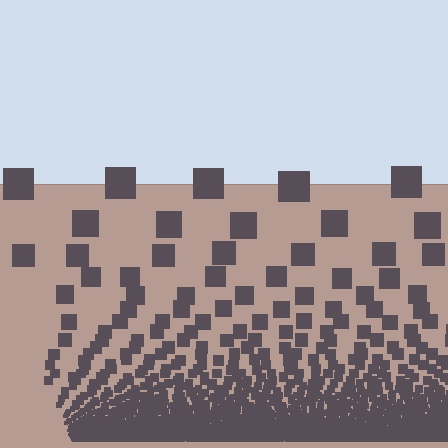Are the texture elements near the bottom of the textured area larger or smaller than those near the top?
Smaller. The gradient is inverted — elements near the bottom are smaller and denser.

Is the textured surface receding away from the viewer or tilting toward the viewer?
The surface appears to tilt toward the viewer. Texture elements get larger and sparser toward the top.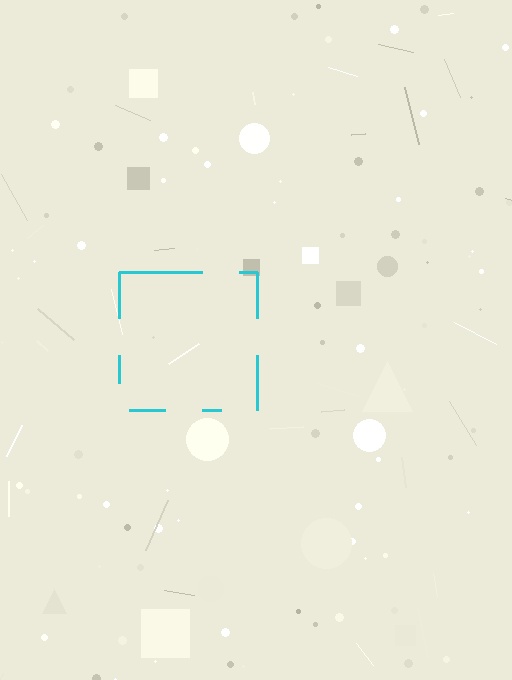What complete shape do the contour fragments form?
The contour fragments form a square.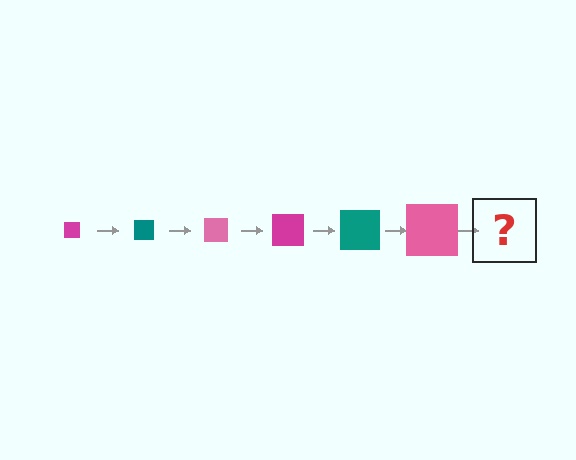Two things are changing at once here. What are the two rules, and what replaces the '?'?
The two rules are that the square grows larger each step and the color cycles through magenta, teal, and pink. The '?' should be a magenta square, larger than the previous one.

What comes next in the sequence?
The next element should be a magenta square, larger than the previous one.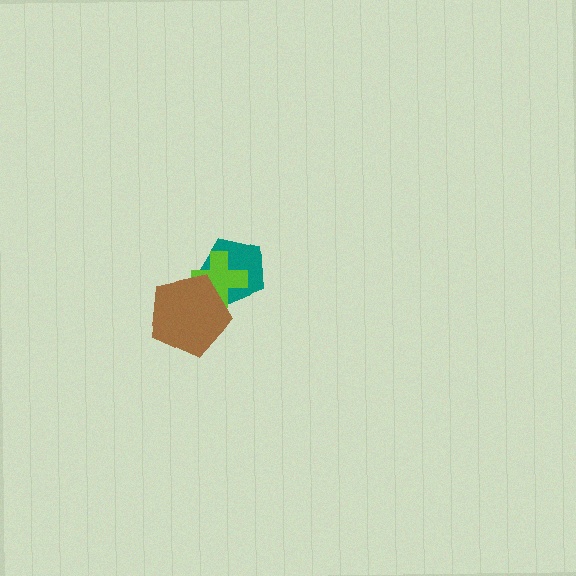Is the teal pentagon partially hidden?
Yes, it is partially covered by another shape.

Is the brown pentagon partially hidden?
No, no other shape covers it.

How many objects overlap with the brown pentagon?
2 objects overlap with the brown pentagon.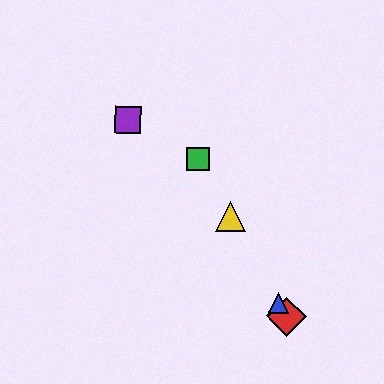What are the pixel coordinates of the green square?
The green square is at (198, 159).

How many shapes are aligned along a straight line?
4 shapes (the red diamond, the blue triangle, the green square, the yellow triangle) are aligned along a straight line.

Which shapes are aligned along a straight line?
The red diamond, the blue triangle, the green square, the yellow triangle are aligned along a straight line.